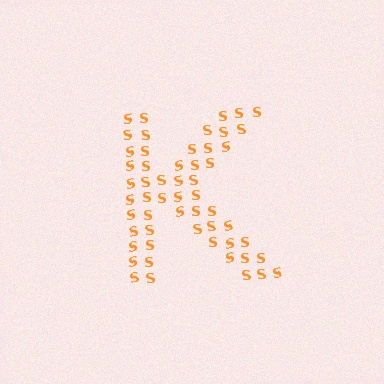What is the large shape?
The large shape is the letter K.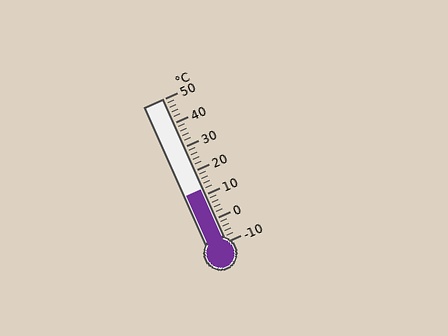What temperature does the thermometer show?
The thermometer shows approximately 12°C.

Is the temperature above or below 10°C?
The temperature is above 10°C.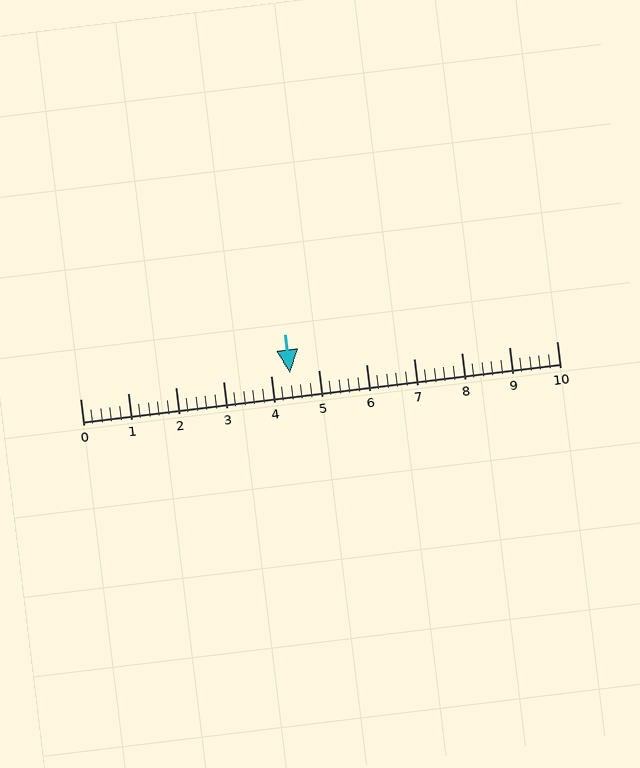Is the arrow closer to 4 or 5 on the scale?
The arrow is closer to 4.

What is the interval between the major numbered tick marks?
The major tick marks are spaced 1 units apart.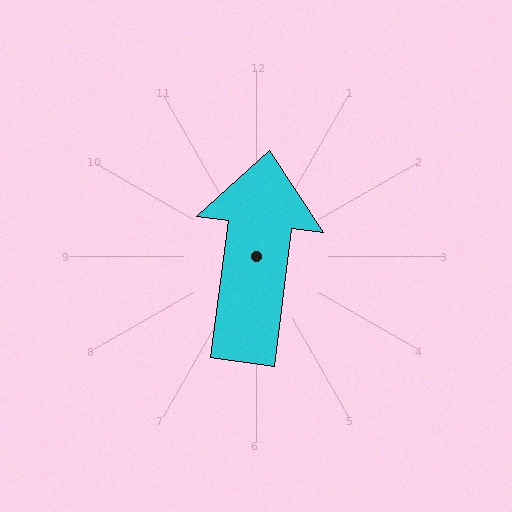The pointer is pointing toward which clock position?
Roughly 12 o'clock.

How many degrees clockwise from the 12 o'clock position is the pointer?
Approximately 7 degrees.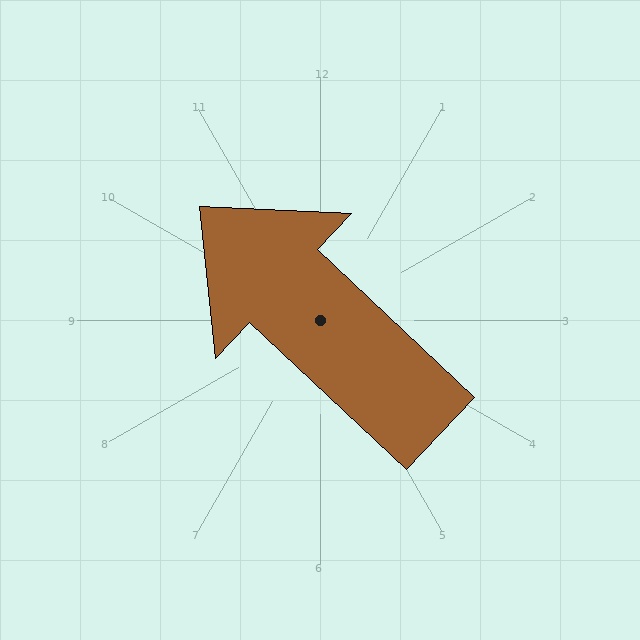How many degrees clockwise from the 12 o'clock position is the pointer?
Approximately 313 degrees.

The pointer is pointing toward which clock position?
Roughly 10 o'clock.